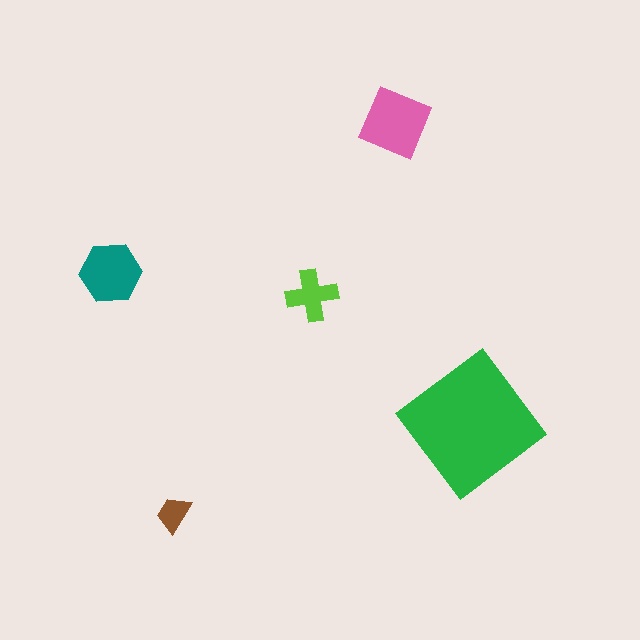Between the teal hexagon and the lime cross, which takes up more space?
The teal hexagon.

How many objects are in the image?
There are 5 objects in the image.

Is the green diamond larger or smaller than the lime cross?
Larger.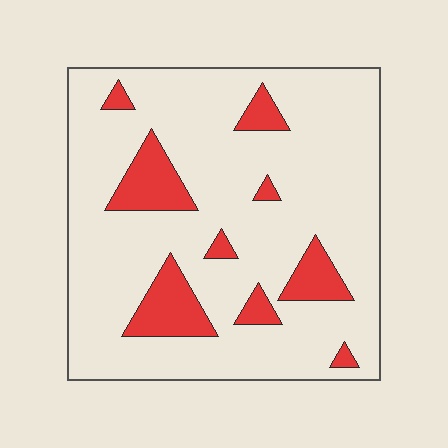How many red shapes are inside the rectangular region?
9.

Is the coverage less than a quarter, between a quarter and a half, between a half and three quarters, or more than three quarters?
Less than a quarter.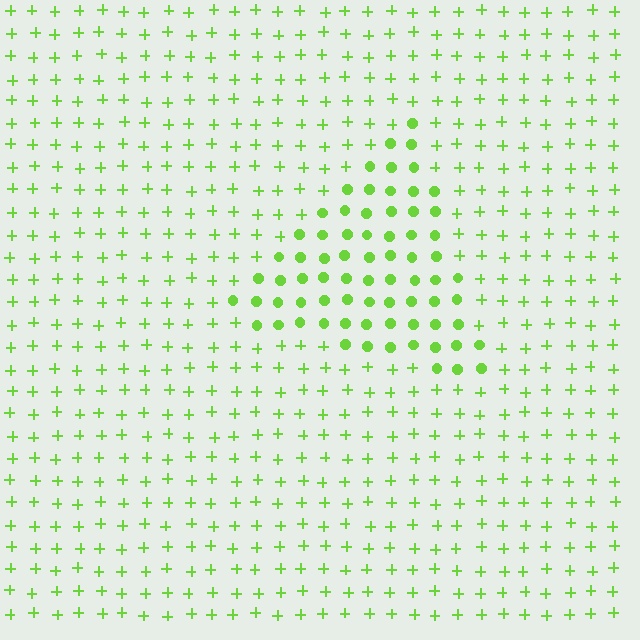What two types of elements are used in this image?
The image uses circles inside the triangle region and plus signs outside it.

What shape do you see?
I see a triangle.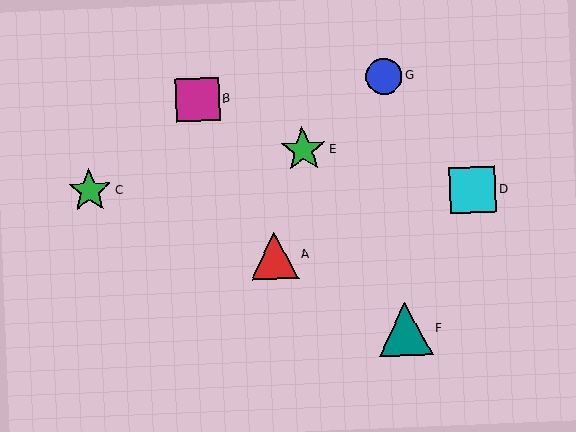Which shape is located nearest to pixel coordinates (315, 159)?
The green star (labeled E) at (303, 150) is nearest to that location.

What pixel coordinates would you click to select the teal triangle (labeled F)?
Click at (405, 330) to select the teal triangle F.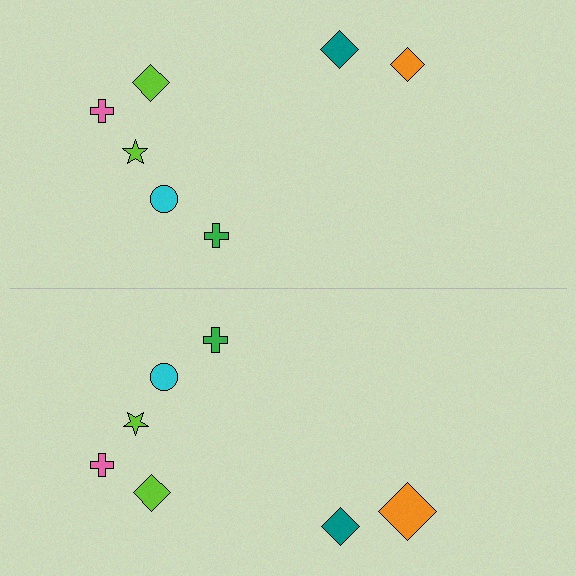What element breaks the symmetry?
The orange diamond on the bottom side has a different size than its mirror counterpart.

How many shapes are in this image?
There are 14 shapes in this image.